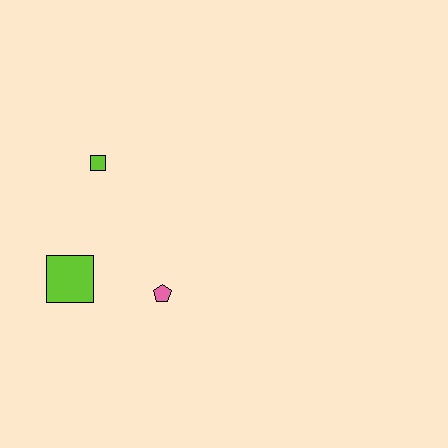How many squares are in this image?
There are 2 squares.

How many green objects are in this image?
There are no green objects.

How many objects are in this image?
There are 3 objects.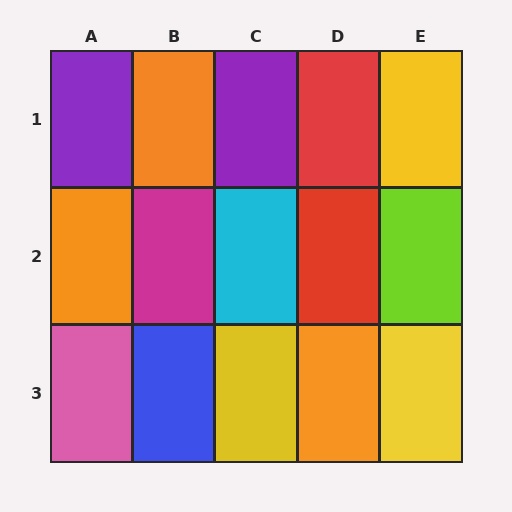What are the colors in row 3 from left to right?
Pink, blue, yellow, orange, yellow.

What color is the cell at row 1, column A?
Purple.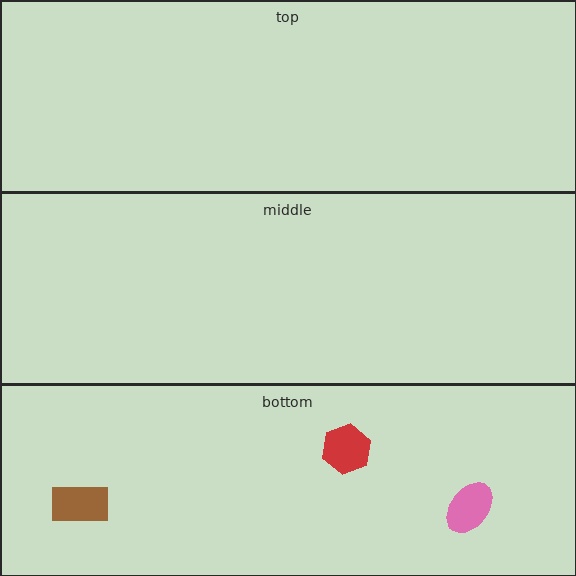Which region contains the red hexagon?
The bottom region.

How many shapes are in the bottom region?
3.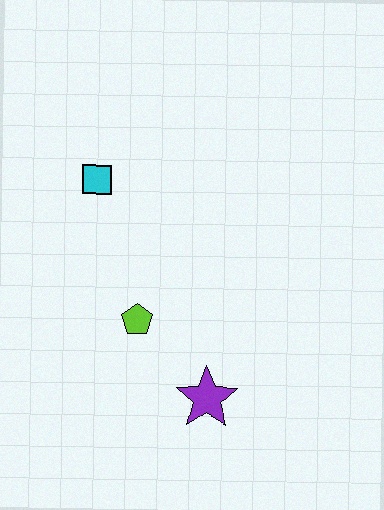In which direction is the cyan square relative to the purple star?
The cyan square is above the purple star.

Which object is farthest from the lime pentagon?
The cyan square is farthest from the lime pentagon.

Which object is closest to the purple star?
The lime pentagon is closest to the purple star.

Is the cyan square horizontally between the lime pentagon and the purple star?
No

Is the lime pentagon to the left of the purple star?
Yes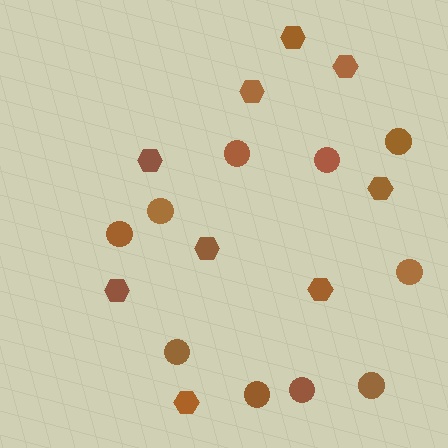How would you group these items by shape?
There are 2 groups: one group of hexagons (9) and one group of circles (10).